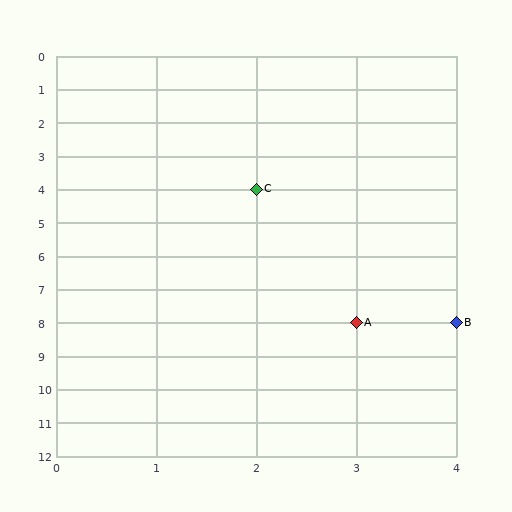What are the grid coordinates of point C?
Point C is at grid coordinates (2, 4).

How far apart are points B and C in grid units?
Points B and C are 2 columns and 4 rows apart (about 4.5 grid units diagonally).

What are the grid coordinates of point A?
Point A is at grid coordinates (3, 8).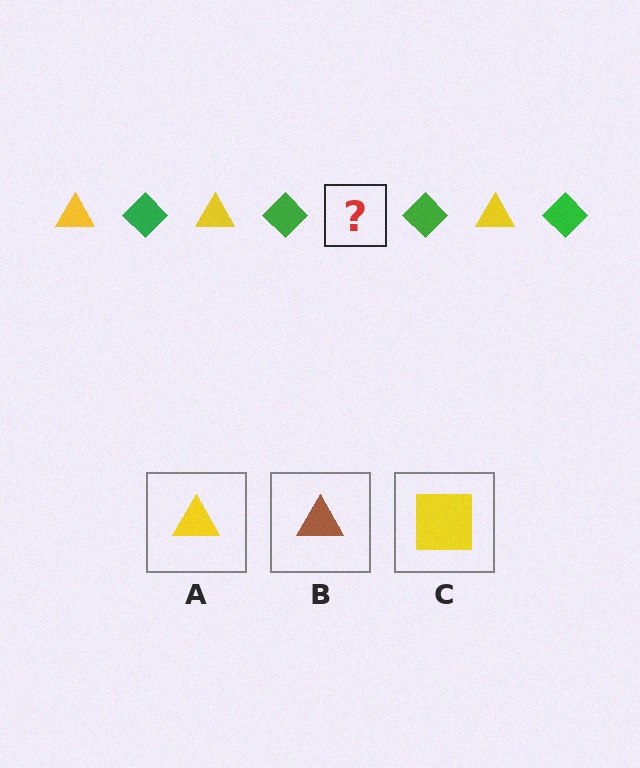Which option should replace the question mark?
Option A.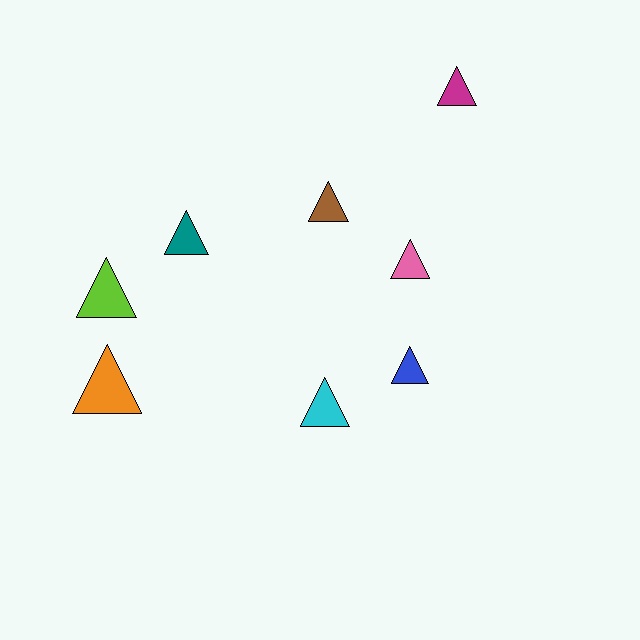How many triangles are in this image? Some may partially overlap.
There are 8 triangles.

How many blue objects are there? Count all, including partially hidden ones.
There is 1 blue object.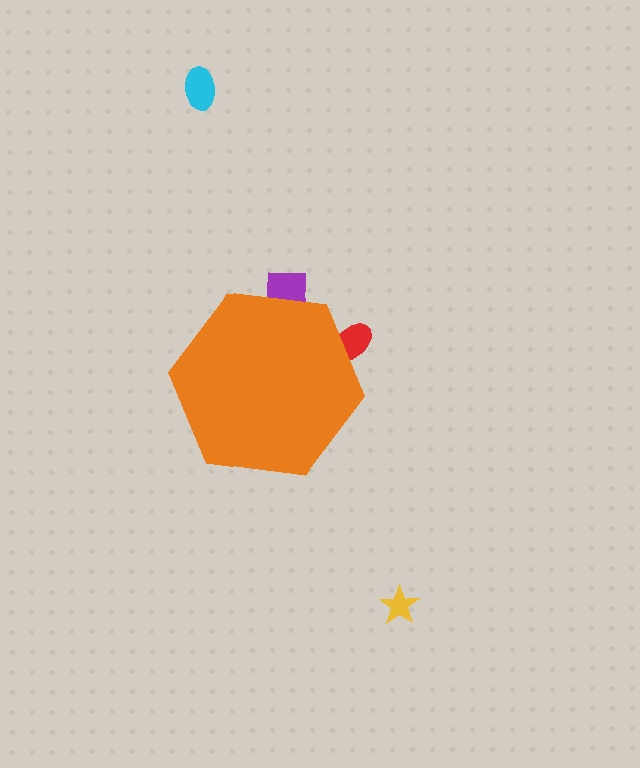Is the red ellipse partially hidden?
Yes, the red ellipse is partially hidden behind the orange hexagon.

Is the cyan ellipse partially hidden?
No, the cyan ellipse is fully visible.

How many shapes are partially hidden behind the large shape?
2 shapes are partially hidden.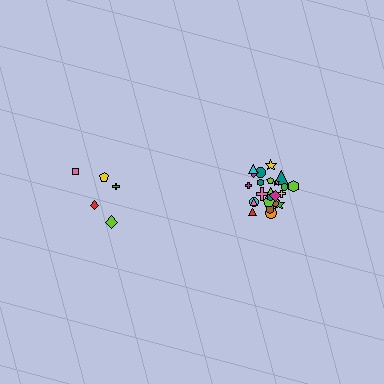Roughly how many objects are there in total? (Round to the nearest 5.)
Roughly 30 objects in total.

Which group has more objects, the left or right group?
The right group.